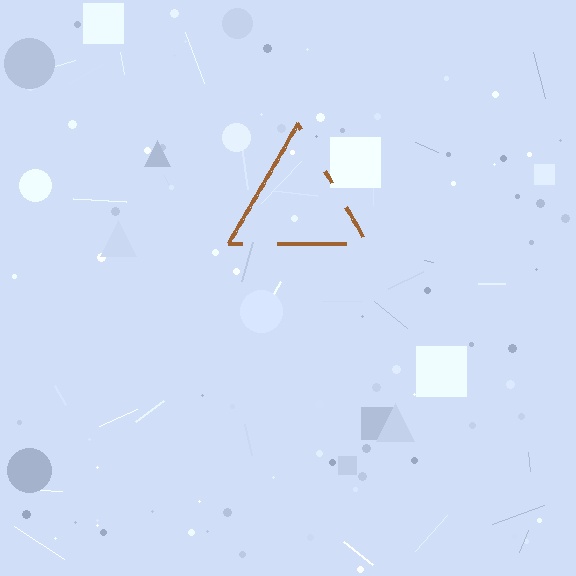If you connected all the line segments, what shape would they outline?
They would outline a triangle.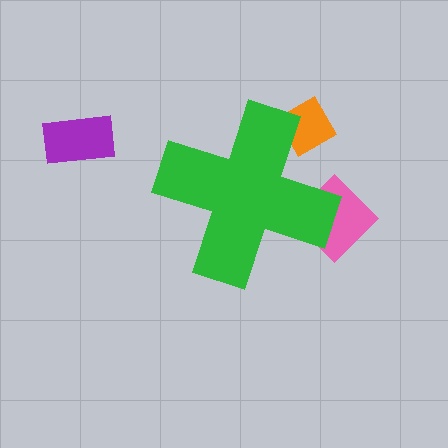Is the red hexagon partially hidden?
Yes, the red hexagon is partially hidden behind the green cross.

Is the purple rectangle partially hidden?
No, the purple rectangle is fully visible.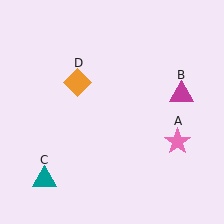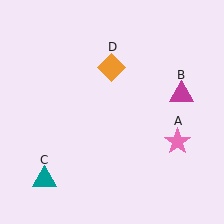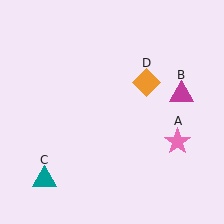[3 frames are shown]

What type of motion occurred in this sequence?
The orange diamond (object D) rotated clockwise around the center of the scene.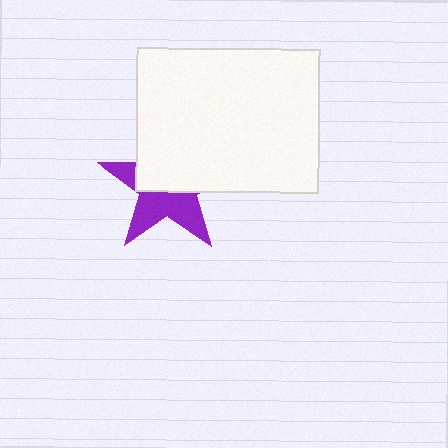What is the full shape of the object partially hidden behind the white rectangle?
The partially hidden object is a purple star.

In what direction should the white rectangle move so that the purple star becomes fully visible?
The white rectangle should move up. That is the shortest direction to clear the overlap and leave the purple star fully visible.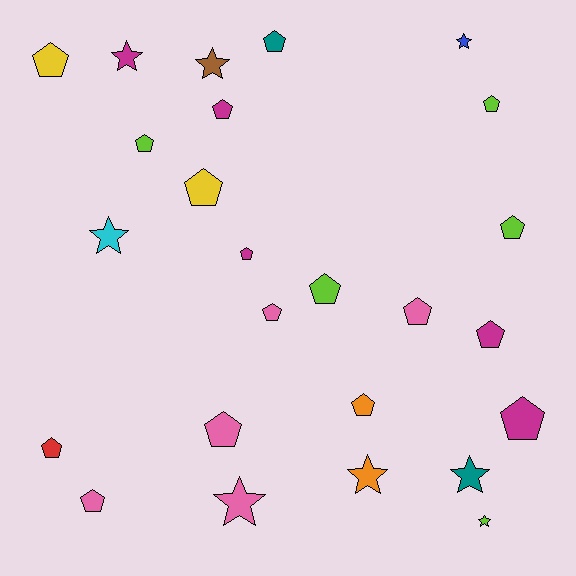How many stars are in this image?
There are 8 stars.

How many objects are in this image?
There are 25 objects.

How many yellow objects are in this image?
There are 2 yellow objects.